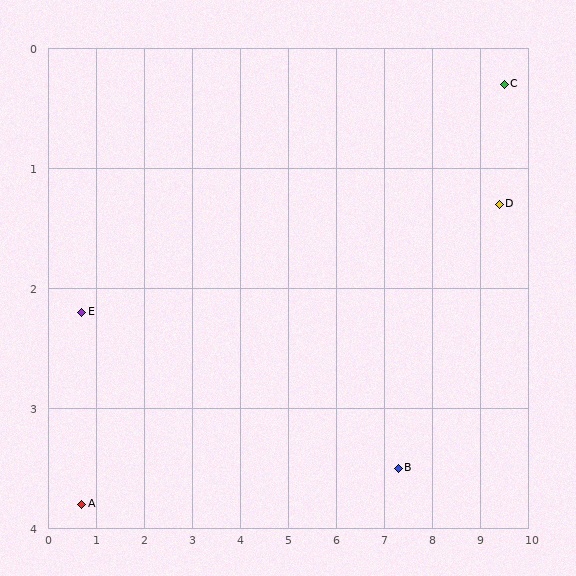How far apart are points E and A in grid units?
Points E and A are about 1.6 grid units apart.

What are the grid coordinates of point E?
Point E is at approximately (0.7, 2.2).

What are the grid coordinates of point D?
Point D is at approximately (9.4, 1.3).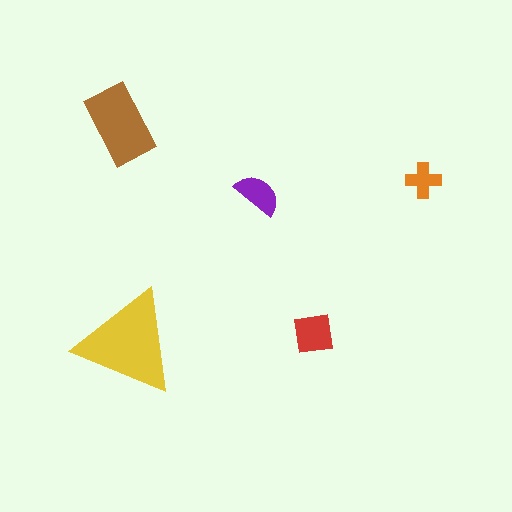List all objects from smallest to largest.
The orange cross, the purple semicircle, the red square, the brown rectangle, the yellow triangle.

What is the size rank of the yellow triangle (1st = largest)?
1st.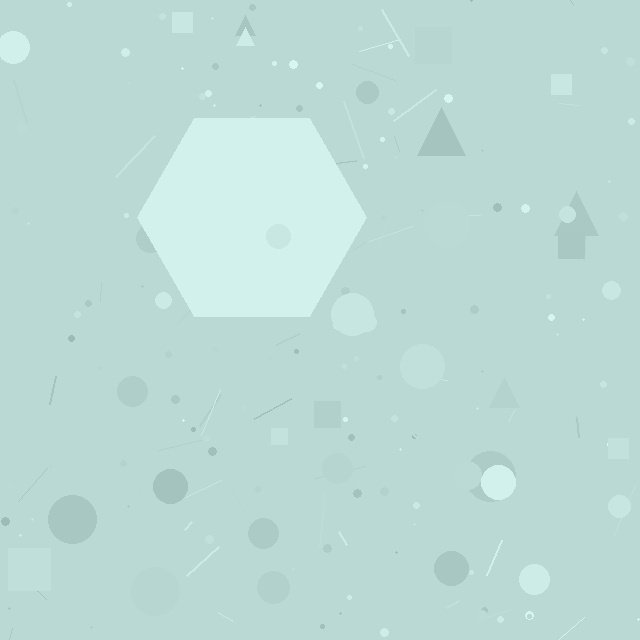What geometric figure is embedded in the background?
A hexagon is embedded in the background.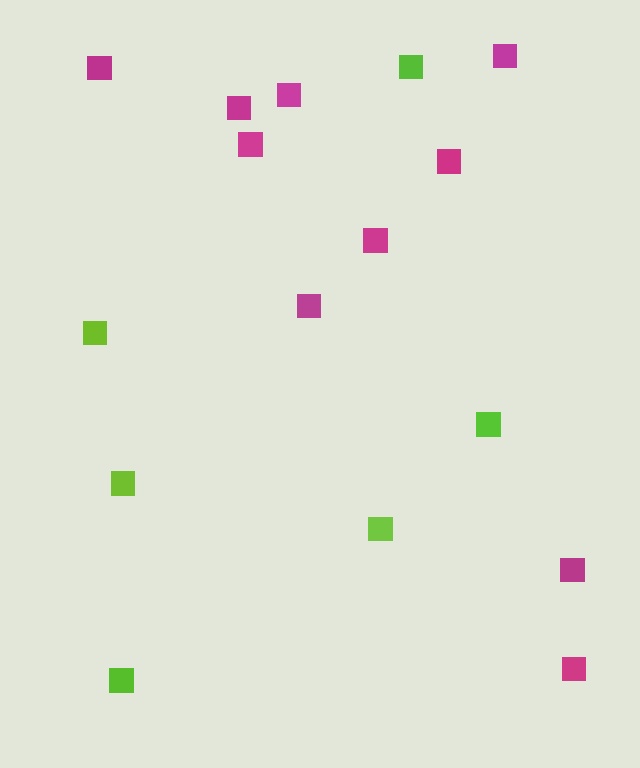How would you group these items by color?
There are 2 groups: one group of magenta squares (10) and one group of lime squares (6).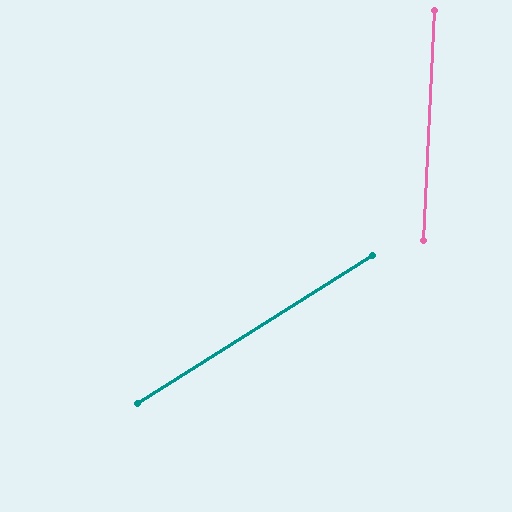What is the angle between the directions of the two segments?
Approximately 55 degrees.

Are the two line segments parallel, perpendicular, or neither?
Neither parallel nor perpendicular — they differ by about 55°.